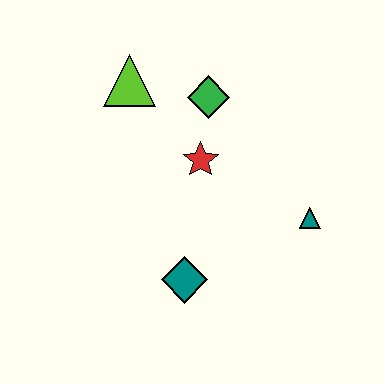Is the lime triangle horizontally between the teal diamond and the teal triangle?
No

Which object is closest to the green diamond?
The red star is closest to the green diamond.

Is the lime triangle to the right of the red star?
No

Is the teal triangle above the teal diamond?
Yes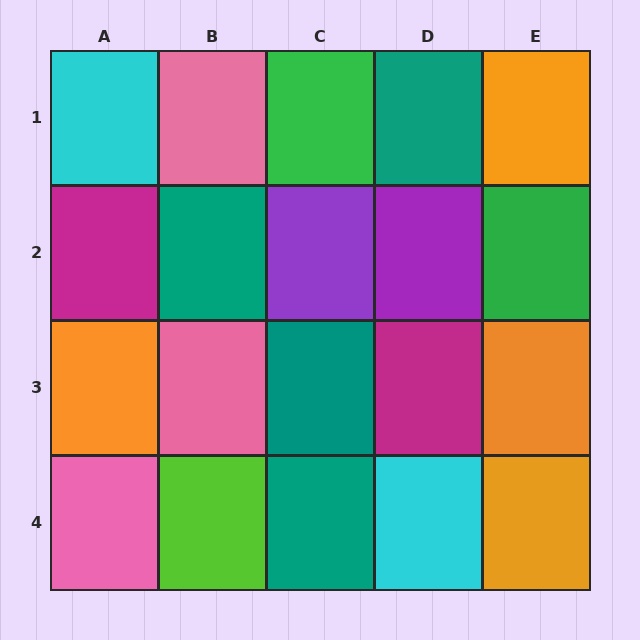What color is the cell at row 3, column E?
Orange.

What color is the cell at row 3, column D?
Magenta.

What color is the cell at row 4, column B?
Lime.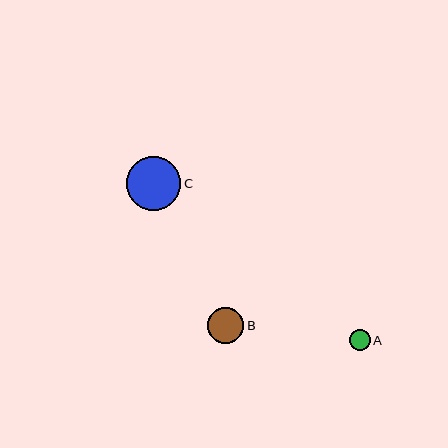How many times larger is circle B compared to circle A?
Circle B is approximately 1.8 times the size of circle A.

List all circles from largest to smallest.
From largest to smallest: C, B, A.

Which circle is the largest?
Circle C is the largest with a size of approximately 54 pixels.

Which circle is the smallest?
Circle A is the smallest with a size of approximately 21 pixels.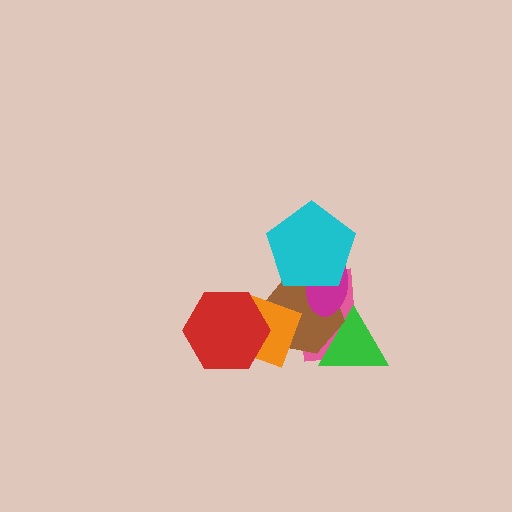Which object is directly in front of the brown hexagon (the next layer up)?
The orange diamond is directly in front of the brown hexagon.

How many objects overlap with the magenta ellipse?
3 objects overlap with the magenta ellipse.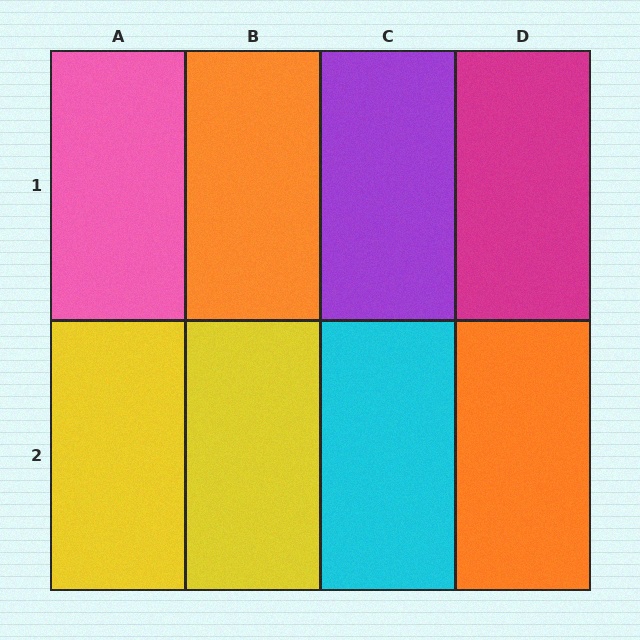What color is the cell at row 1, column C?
Purple.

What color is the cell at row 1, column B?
Orange.